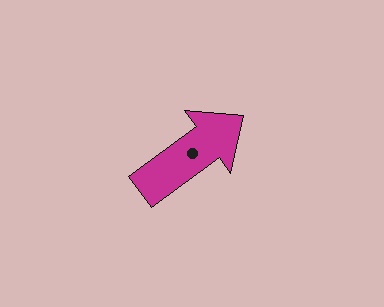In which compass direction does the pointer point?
Northeast.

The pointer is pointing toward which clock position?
Roughly 2 o'clock.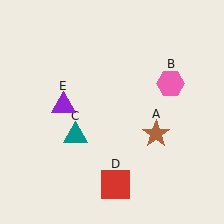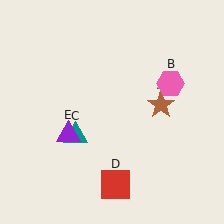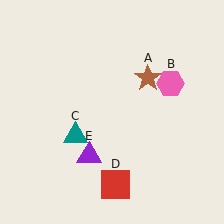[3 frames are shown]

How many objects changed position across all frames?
2 objects changed position: brown star (object A), purple triangle (object E).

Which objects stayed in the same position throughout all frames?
Pink hexagon (object B) and teal triangle (object C) and red square (object D) remained stationary.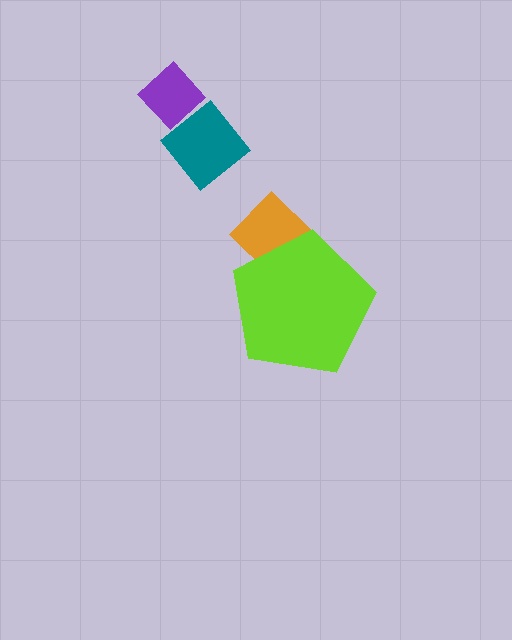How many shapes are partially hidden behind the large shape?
1 shape is partially hidden.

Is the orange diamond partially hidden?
Yes, the orange diamond is partially hidden behind the lime pentagon.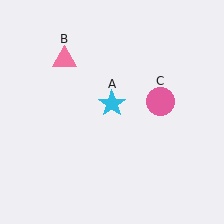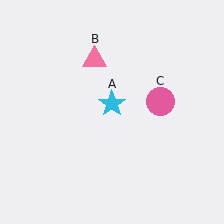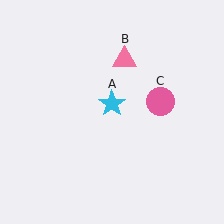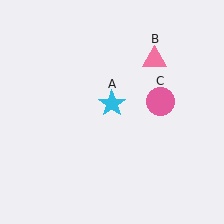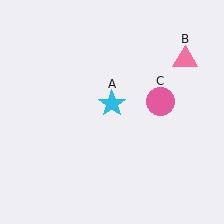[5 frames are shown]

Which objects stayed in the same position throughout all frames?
Cyan star (object A) and pink circle (object C) remained stationary.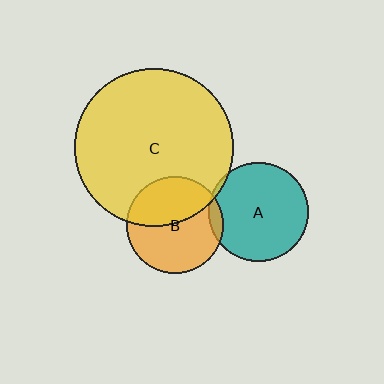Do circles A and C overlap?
Yes.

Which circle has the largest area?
Circle C (yellow).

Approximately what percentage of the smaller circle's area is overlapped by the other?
Approximately 5%.